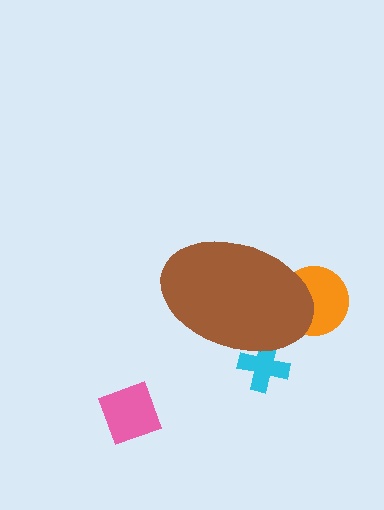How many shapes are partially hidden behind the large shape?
2 shapes are partially hidden.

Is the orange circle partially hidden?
Yes, the orange circle is partially hidden behind the brown ellipse.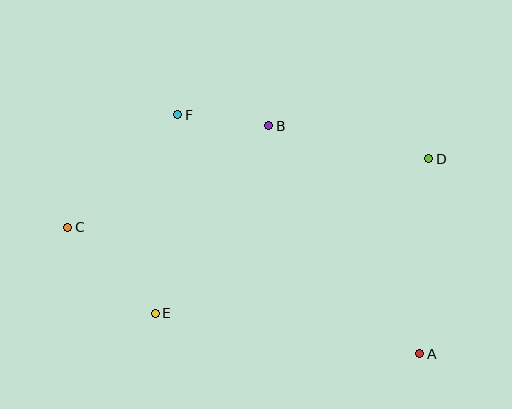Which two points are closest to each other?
Points B and F are closest to each other.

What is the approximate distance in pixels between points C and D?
The distance between C and D is approximately 368 pixels.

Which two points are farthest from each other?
Points A and C are farthest from each other.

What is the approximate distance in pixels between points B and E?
The distance between B and E is approximately 219 pixels.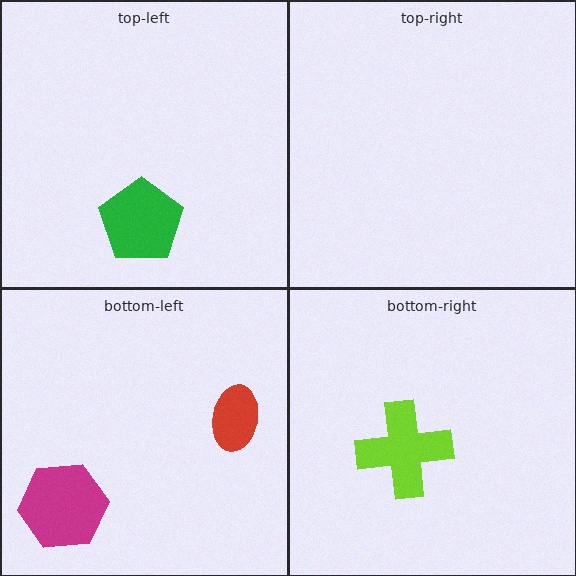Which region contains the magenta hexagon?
The bottom-left region.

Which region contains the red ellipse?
The bottom-left region.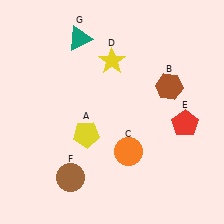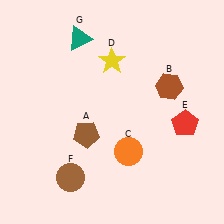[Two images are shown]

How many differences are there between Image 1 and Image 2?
There is 1 difference between the two images.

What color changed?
The pentagon (A) changed from yellow in Image 1 to brown in Image 2.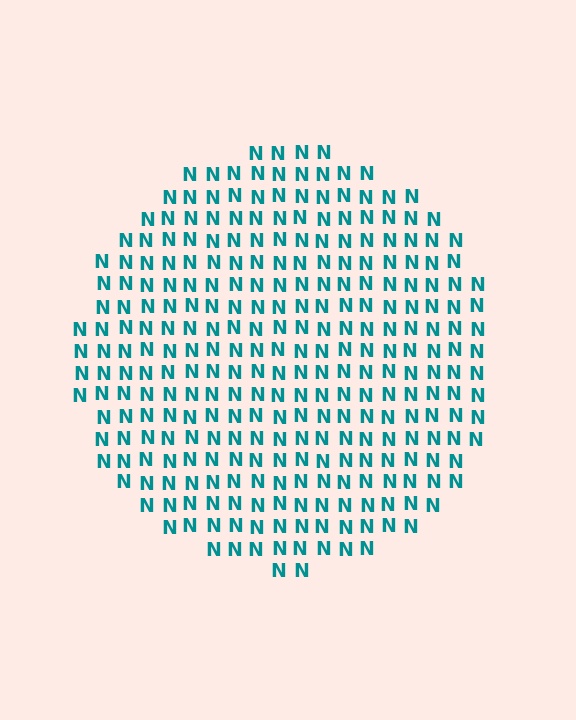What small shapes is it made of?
It is made of small letter N's.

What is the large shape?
The large shape is a circle.